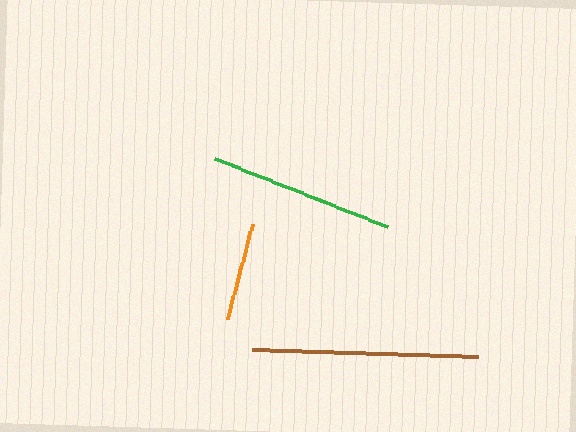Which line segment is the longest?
The brown line is the longest at approximately 226 pixels.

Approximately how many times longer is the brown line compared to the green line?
The brown line is approximately 1.2 times the length of the green line.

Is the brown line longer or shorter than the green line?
The brown line is longer than the green line.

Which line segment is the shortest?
The orange line is the shortest at approximately 98 pixels.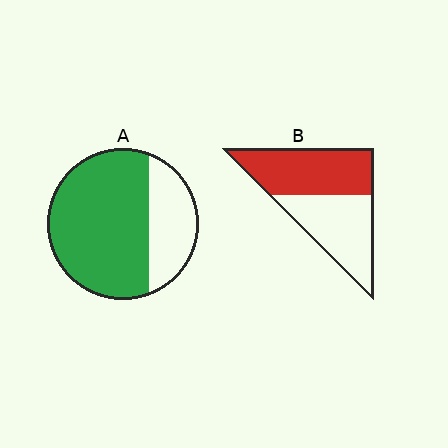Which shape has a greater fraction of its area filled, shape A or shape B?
Shape A.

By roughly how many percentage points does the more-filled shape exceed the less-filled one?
By roughly 20 percentage points (A over B).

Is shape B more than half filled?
Roughly half.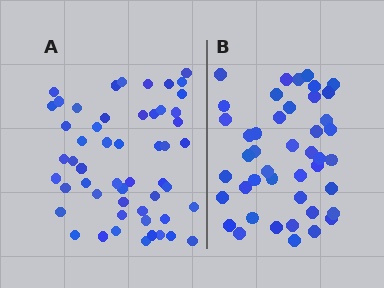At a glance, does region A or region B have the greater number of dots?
Region A (the left region) has more dots.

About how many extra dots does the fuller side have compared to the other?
Region A has roughly 8 or so more dots than region B.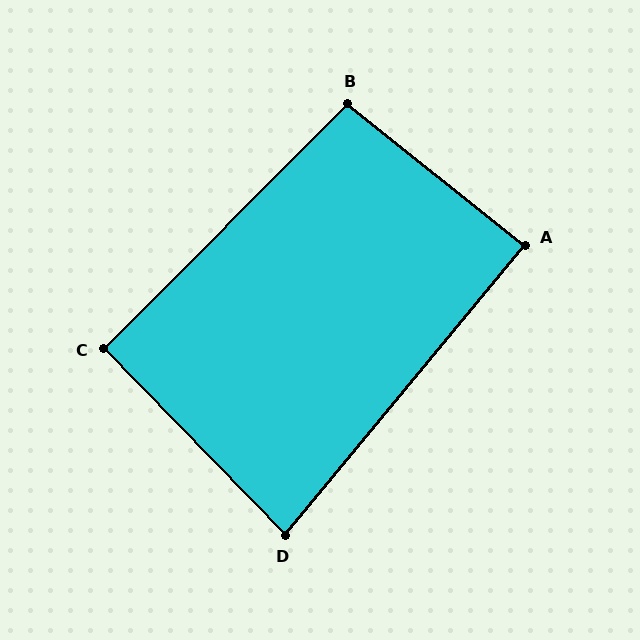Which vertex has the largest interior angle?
B, at approximately 96 degrees.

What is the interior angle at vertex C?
Approximately 91 degrees (approximately right).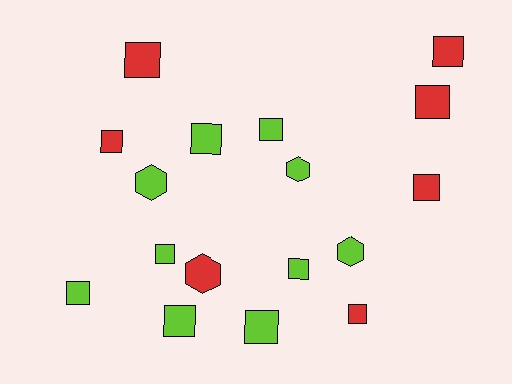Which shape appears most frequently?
Square, with 13 objects.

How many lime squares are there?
There are 7 lime squares.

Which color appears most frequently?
Lime, with 10 objects.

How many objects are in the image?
There are 17 objects.